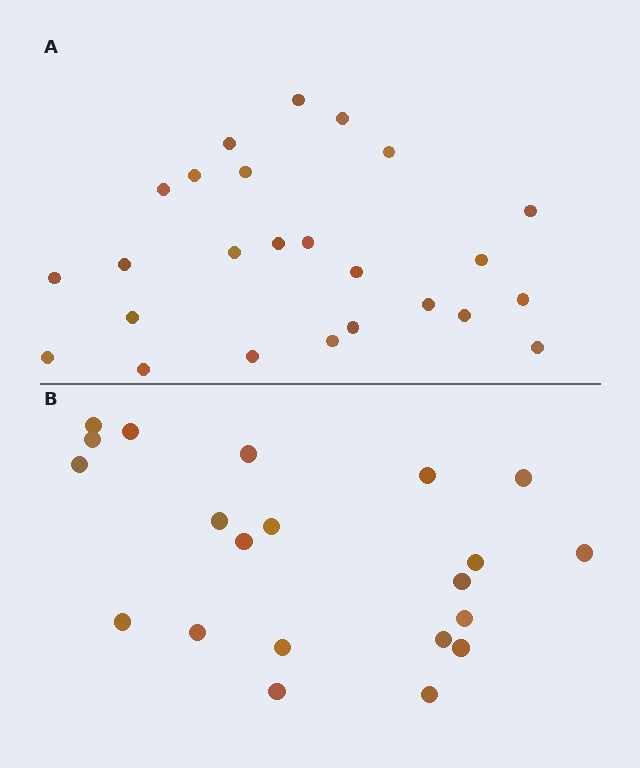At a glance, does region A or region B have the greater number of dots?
Region A (the top region) has more dots.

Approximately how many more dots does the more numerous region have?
Region A has about 4 more dots than region B.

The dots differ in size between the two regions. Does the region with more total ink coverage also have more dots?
No. Region B has more total ink coverage because its dots are larger, but region A actually contains more individual dots. Total area can be misleading — the number of items is what matters here.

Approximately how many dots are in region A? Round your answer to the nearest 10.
About 20 dots. (The exact count is 25, which rounds to 20.)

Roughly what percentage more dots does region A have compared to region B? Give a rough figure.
About 20% more.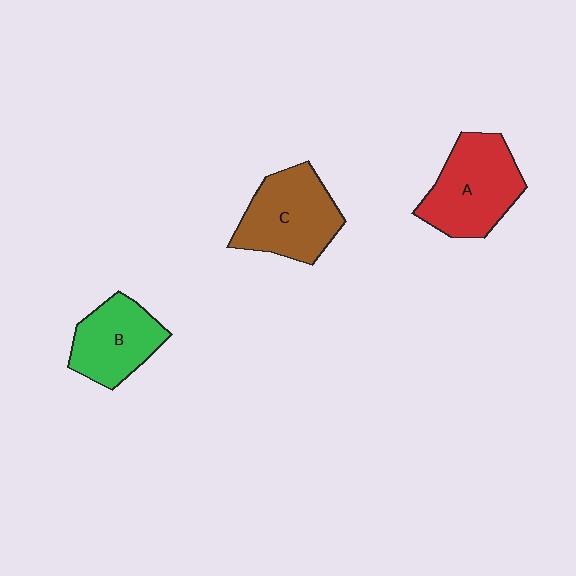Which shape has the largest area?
Shape A (red).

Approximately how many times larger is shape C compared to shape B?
Approximately 1.2 times.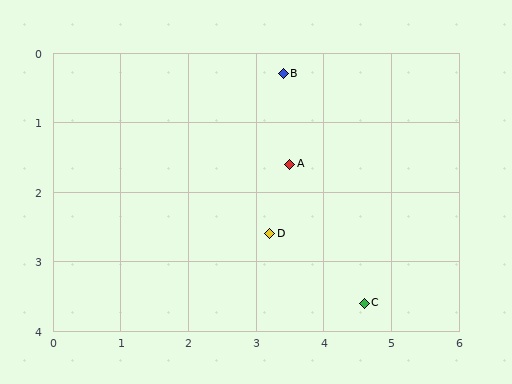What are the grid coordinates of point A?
Point A is at approximately (3.5, 1.6).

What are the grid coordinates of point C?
Point C is at approximately (4.6, 3.6).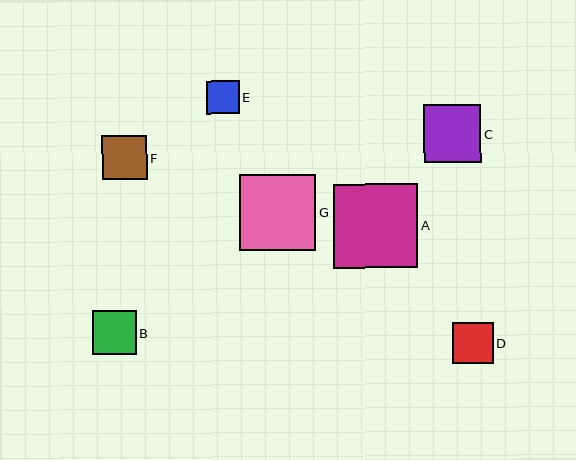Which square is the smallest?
Square E is the smallest with a size of approximately 33 pixels.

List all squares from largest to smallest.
From largest to smallest: A, G, C, F, B, D, E.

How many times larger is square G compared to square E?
Square G is approximately 2.3 times the size of square E.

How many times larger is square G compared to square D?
Square G is approximately 1.8 times the size of square D.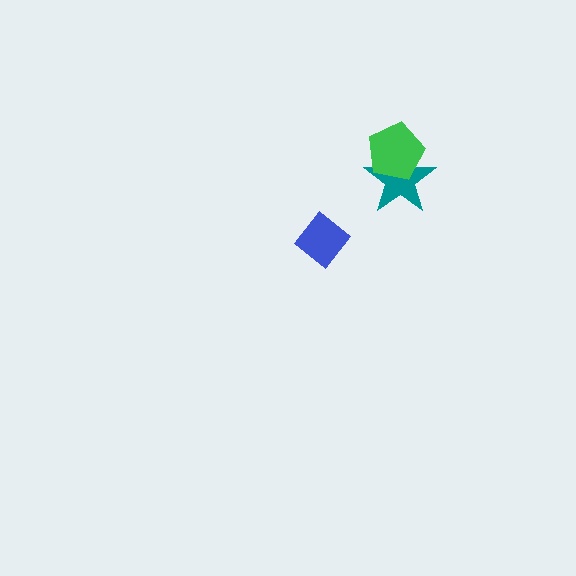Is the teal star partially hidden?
Yes, it is partially covered by another shape.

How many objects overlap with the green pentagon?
1 object overlaps with the green pentagon.